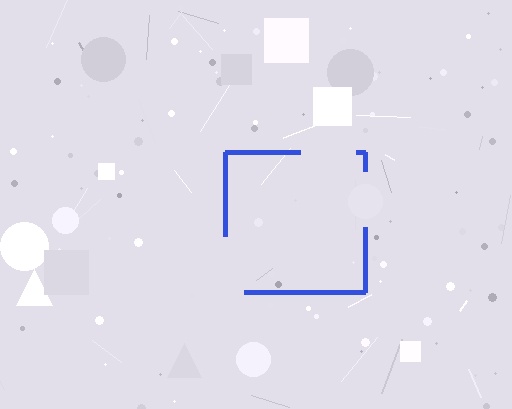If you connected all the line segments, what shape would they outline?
They would outline a square.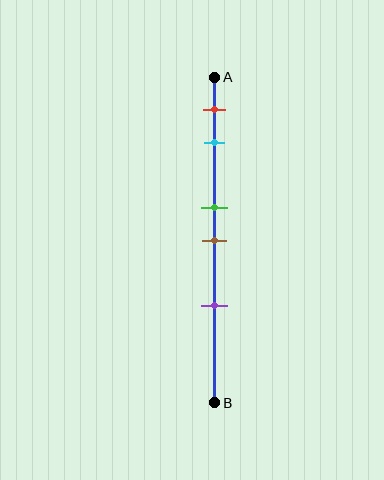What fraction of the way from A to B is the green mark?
The green mark is approximately 40% (0.4) of the way from A to B.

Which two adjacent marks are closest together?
The green and brown marks are the closest adjacent pair.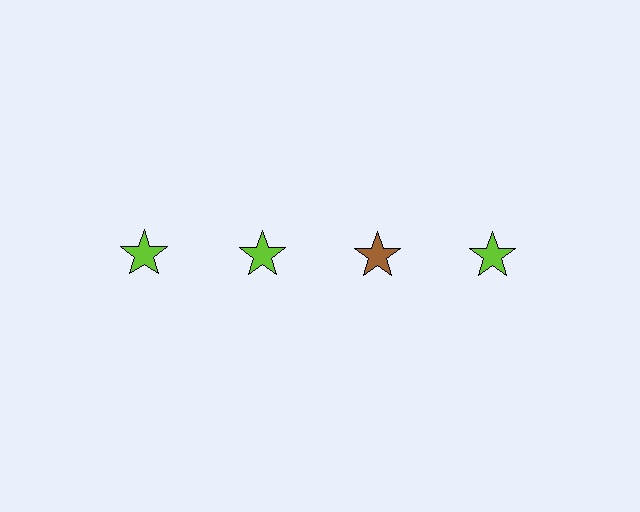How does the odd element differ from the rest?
It has a different color: brown instead of lime.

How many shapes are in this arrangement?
There are 4 shapes arranged in a grid pattern.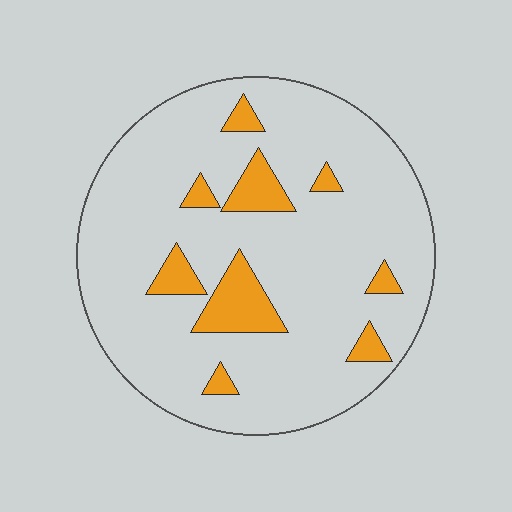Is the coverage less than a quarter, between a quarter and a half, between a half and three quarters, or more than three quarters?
Less than a quarter.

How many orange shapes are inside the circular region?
9.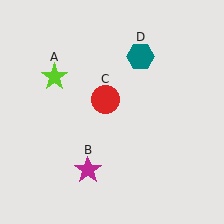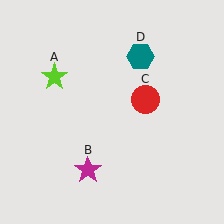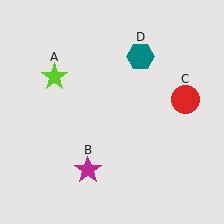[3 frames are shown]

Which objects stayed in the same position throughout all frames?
Lime star (object A) and magenta star (object B) and teal hexagon (object D) remained stationary.